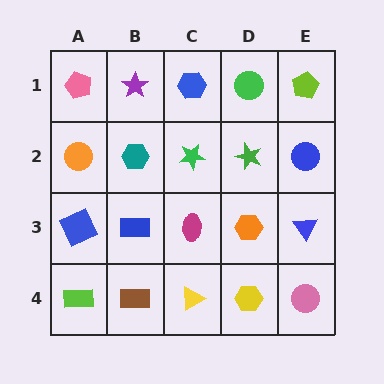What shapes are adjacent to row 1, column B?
A teal hexagon (row 2, column B), a pink pentagon (row 1, column A), a blue hexagon (row 1, column C).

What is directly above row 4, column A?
A blue square.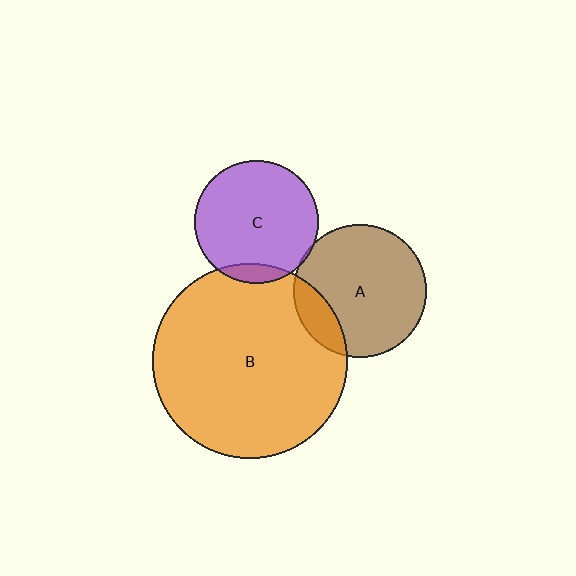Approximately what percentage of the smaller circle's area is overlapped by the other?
Approximately 10%.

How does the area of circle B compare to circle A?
Approximately 2.2 times.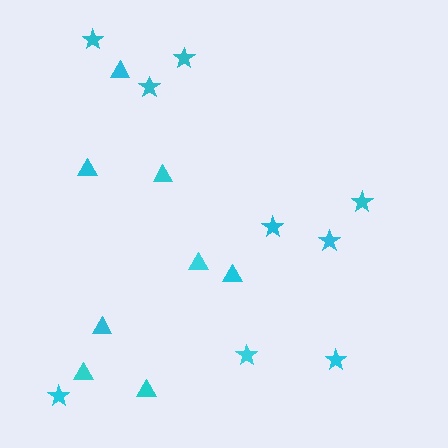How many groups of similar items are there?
There are 2 groups: one group of stars (9) and one group of triangles (8).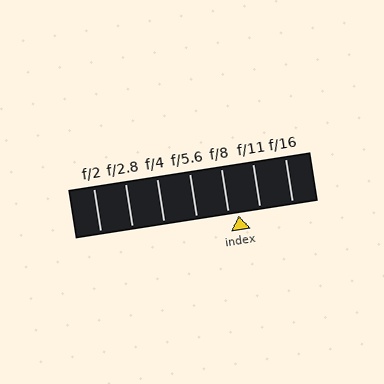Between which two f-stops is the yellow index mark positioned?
The index mark is between f/8 and f/11.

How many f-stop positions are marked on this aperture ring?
There are 7 f-stop positions marked.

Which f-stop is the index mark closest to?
The index mark is closest to f/8.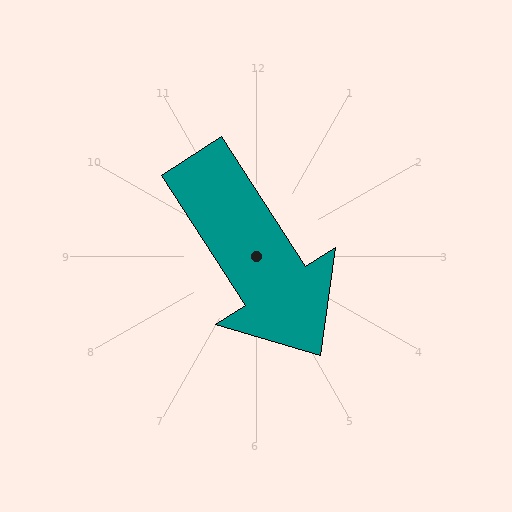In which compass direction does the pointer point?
Southeast.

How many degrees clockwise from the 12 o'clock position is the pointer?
Approximately 147 degrees.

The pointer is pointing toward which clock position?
Roughly 5 o'clock.